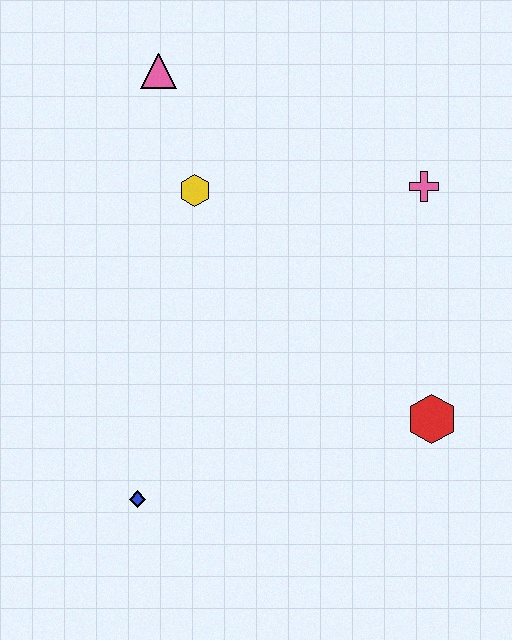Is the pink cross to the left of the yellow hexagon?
No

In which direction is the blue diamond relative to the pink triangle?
The blue diamond is below the pink triangle.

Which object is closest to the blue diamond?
The red hexagon is closest to the blue diamond.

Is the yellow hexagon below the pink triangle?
Yes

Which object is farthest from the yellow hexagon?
The red hexagon is farthest from the yellow hexagon.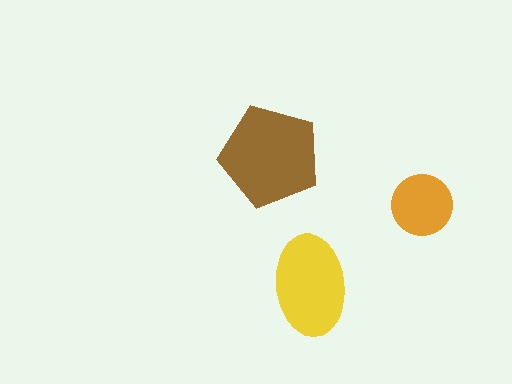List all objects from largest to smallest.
The brown pentagon, the yellow ellipse, the orange circle.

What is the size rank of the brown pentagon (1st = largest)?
1st.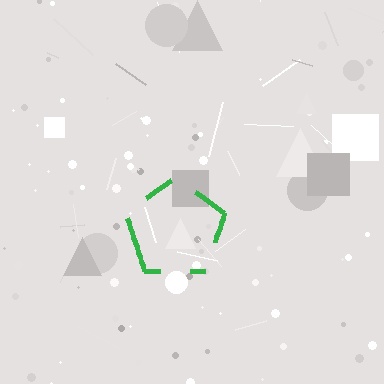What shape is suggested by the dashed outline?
The dashed outline suggests a pentagon.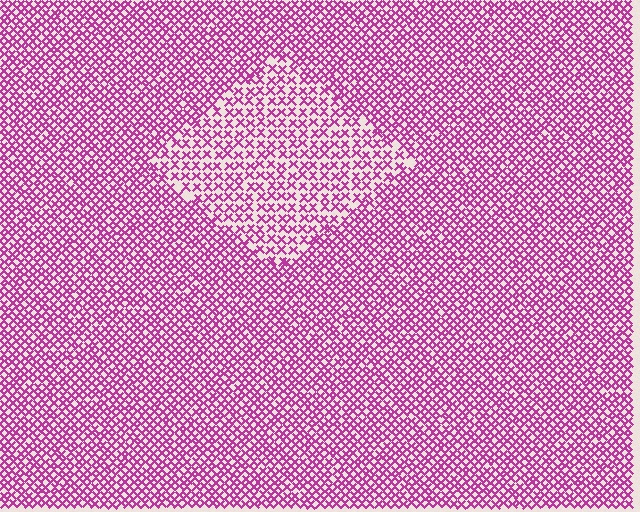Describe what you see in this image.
The image contains small magenta elements arranged at two different densities. A diamond-shaped region is visible where the elements are less densely packed than the surrounding area.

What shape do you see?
I see a diamond.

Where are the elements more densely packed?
The elements are more densely packed outside the diamond boundary.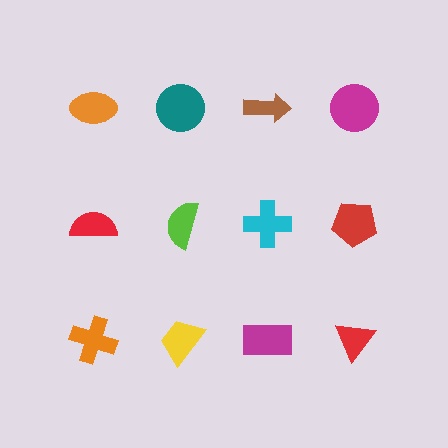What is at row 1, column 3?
A brown arrow.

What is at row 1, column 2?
A teal circle.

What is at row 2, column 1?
A red semicircle.